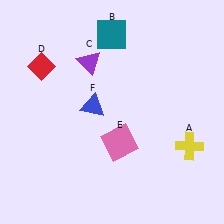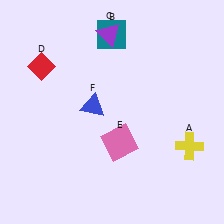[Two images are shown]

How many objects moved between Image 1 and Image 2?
1 object moved between the two images.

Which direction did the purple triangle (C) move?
The purple triangle (C) moved up.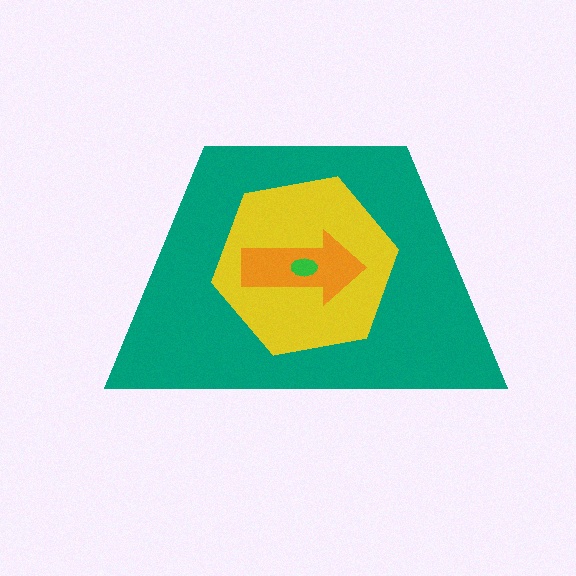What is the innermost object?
The green ellipse.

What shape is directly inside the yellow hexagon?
The orange arrow.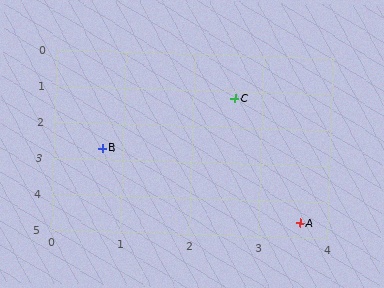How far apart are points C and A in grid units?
Points C and A are about 3.5 grid units apart.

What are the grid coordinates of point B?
Point B is at approximately (0.7, 2.7).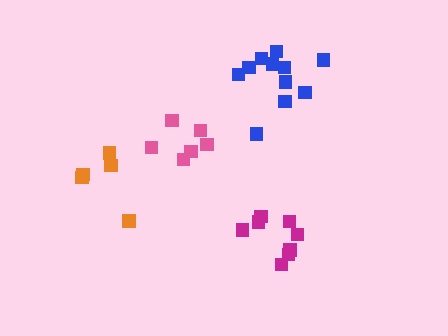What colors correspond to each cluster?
The clusters are colored: magenta, blue, pink, orange.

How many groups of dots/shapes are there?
There are 4 groups.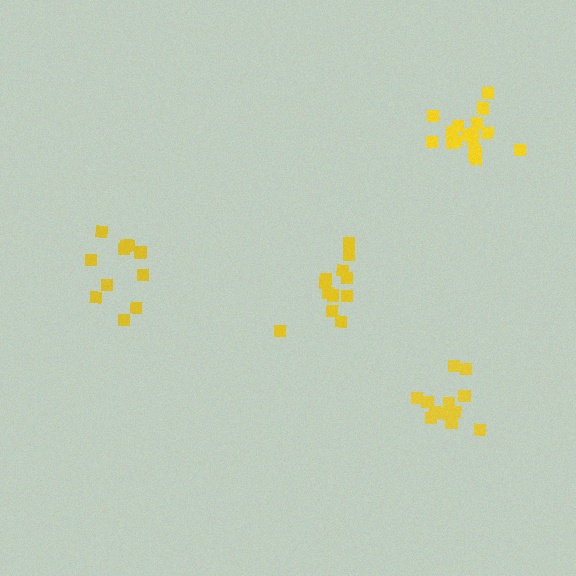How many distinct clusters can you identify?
There are 4 distinct clusters.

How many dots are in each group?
Group 1: 12 dots, Group 2: 12 dots, Group 3: 12 dots, Group 4: 17 dots (53 total).